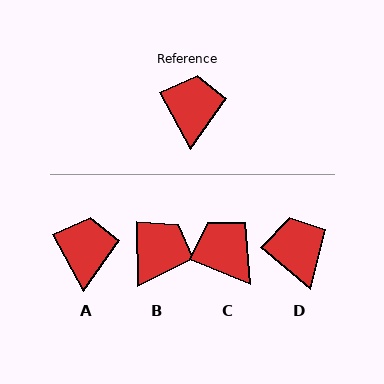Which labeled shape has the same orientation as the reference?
A.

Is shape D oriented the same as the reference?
No, it is off by about 22 degrees.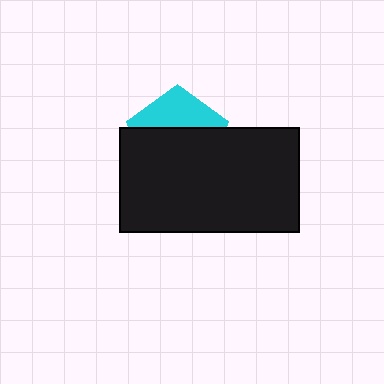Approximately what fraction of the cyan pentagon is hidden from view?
Roughly 64% of the cyan pentagon is hidden behind the black rectangle.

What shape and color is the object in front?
The object in front is a black rectangle.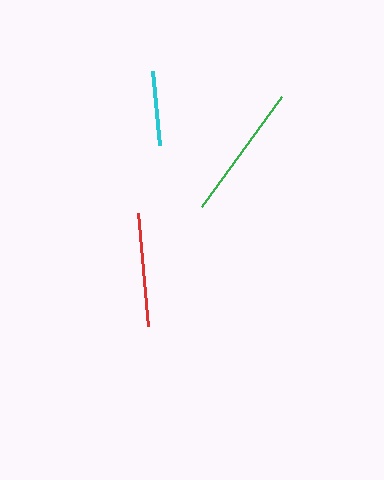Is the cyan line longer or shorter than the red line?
The red line is longer than the cyan line.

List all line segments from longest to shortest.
From longest to shortest: green, red, cyan.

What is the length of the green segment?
The green segment is approximately 135 pixels long.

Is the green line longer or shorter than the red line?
The green line is longer than the red line.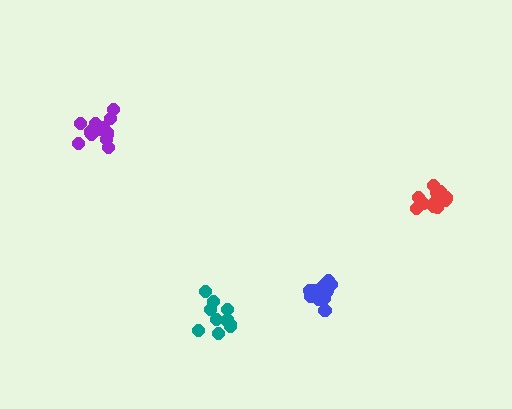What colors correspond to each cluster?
The clusters are colored: purple, teal, red, blue.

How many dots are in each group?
Group 1: 13 dots, Group 2: 11 dots, Group 3: 13 dots, Group 4: 14 dots (51 total).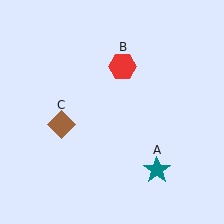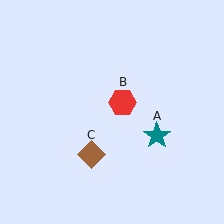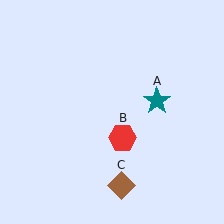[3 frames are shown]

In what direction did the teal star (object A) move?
The teal star (object A) moved up.